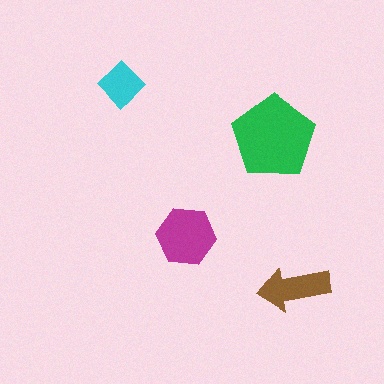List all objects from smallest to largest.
The cyan diamond, the brown arrow, the magenta hexagon, the green pentagon.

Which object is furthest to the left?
The cyan diamond is leftmost.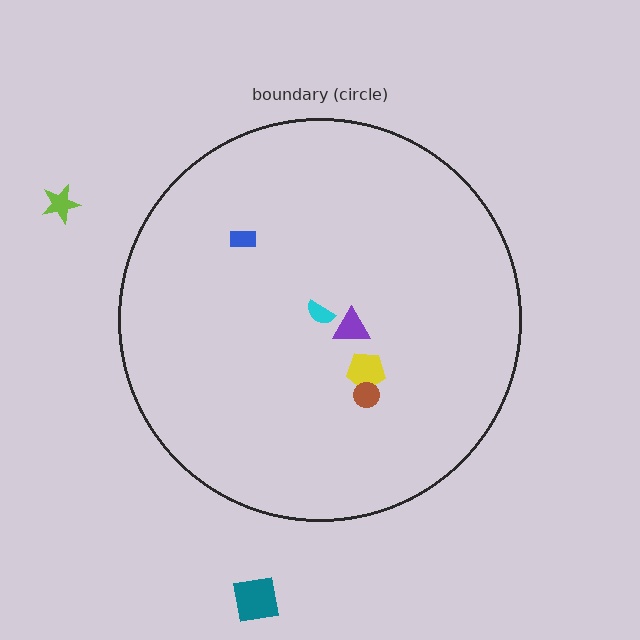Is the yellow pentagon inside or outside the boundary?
Inside.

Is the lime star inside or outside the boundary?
Outside.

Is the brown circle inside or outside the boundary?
Inside.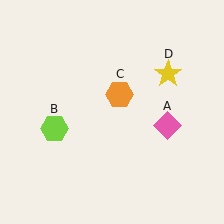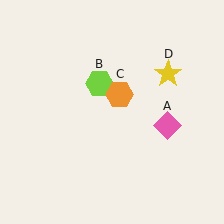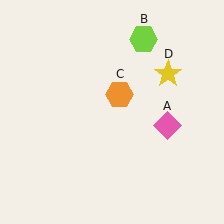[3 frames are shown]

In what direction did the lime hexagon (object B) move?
The lime hexagon (object B) moved up and to the right.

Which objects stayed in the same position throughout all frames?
Pink diamond (object A) and orange hexagon (object C) and yellow star (object D) remained stationary.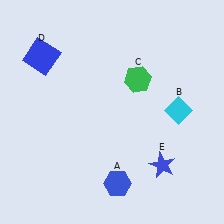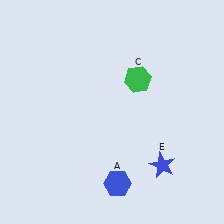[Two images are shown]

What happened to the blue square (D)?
The blue square (D) was removed in Image 2. It was in the top-left area of Image 1.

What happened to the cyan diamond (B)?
The cyan diamond (B) was removed in Image 2. It was in the top-right area of Image 1.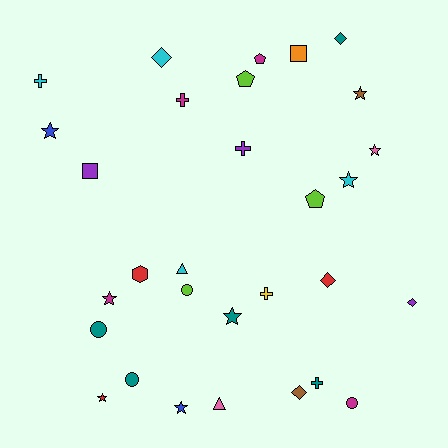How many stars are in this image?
There are 8 stars.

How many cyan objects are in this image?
There are 4 cyan objects.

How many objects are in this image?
There are 30 objects.